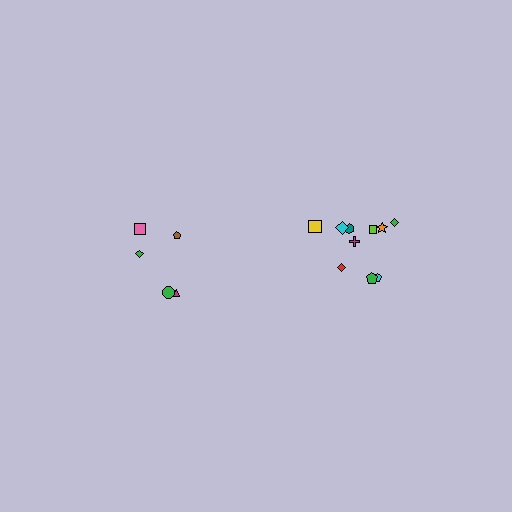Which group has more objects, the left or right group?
The right group.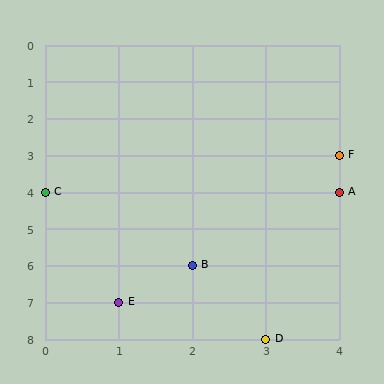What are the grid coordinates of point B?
Point B is at grid coordinates (2, 6).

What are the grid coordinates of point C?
Point C is at grid coordinates (0, 4).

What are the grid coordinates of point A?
Point A is at grid coordinates (4, 4).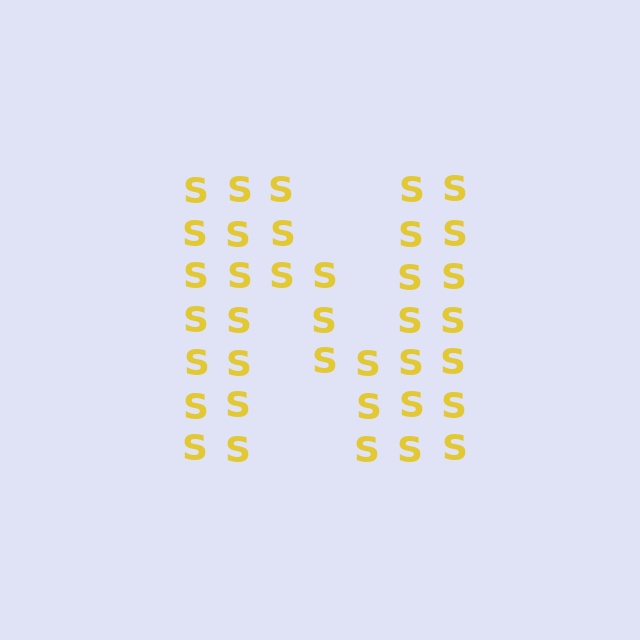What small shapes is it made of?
It is made of small letter S's.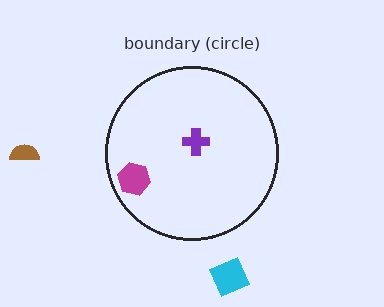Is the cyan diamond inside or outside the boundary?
Outside.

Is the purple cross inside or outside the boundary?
Inside.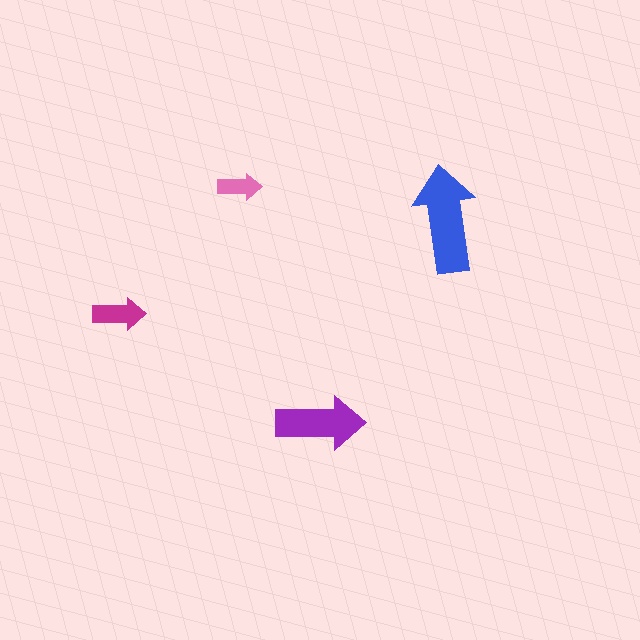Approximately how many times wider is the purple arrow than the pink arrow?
About 2 times wider.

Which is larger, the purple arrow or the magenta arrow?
The purple one.